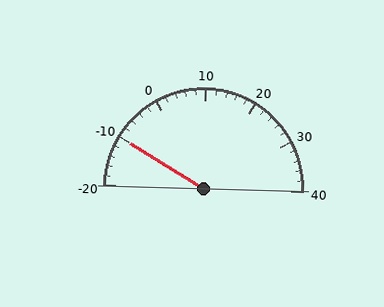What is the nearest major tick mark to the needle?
The nearest major tick mark is -10.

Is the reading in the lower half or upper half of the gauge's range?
The reading is in the lower half of the range (-20 to 40).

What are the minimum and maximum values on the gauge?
The gauge ranges from -20 to 40.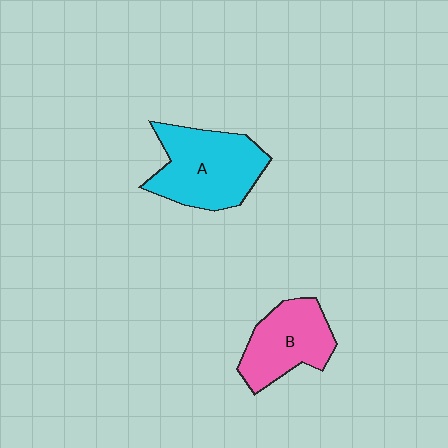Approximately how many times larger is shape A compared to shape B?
Approximately 1.3 times.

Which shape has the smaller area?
Shape B (pink).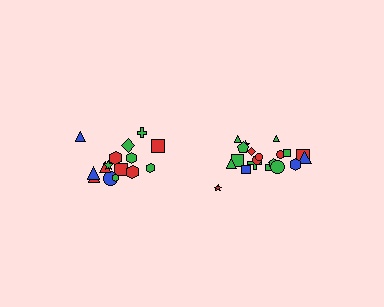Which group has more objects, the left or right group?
The right group.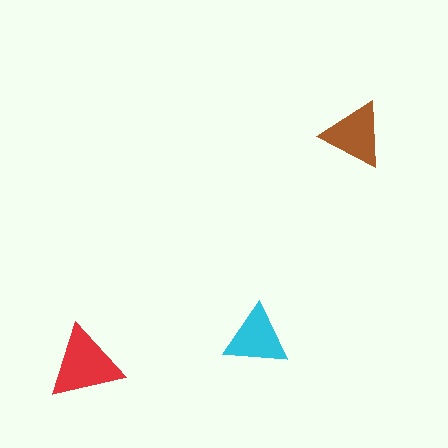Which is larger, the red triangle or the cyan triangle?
The red one.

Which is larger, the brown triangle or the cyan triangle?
The brown one.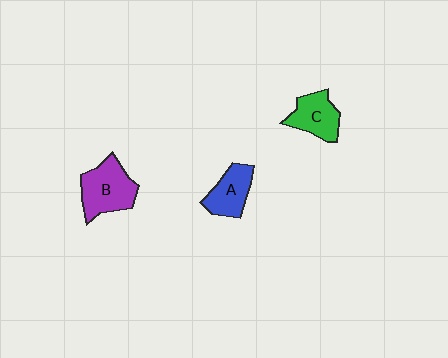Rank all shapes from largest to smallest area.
From largest to smallest: B (purple), C (green), A (blue).